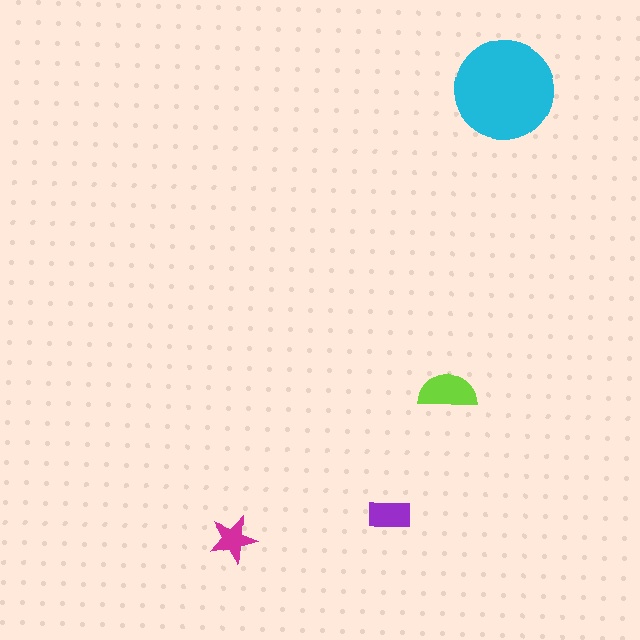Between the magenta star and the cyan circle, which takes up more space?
The cyan circle.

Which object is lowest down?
The magenta star is bottommost.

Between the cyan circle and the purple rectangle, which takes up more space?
The cyan circle.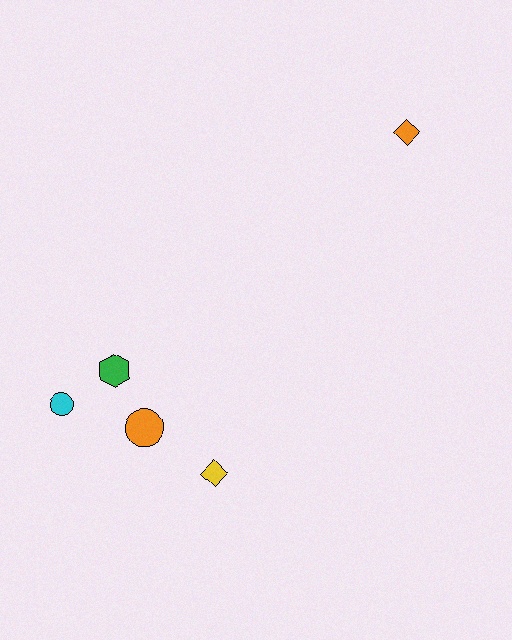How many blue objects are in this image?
There are no blue objects.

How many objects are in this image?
There are 5 objects.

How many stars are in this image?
There are no stars.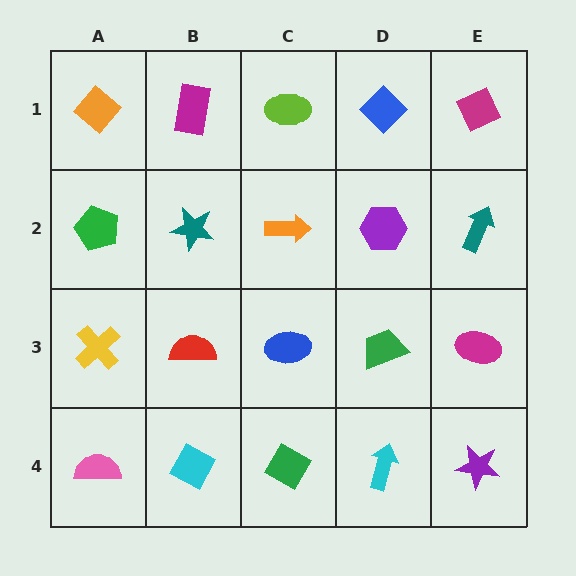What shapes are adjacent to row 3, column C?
An orange arrow (row 2, column C), a green diamond (row 4, column C), a red semicircle (row 3, column B), a green trapezoid (row 3, column D).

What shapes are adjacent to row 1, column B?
A teal star (row 2, column B), an orange diamond (row 1, column A), a lime ellipse (row 1, column C).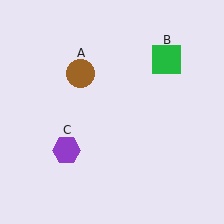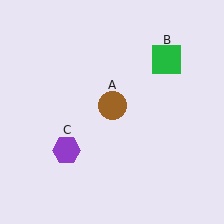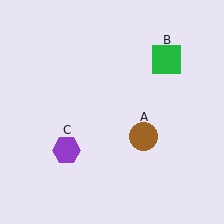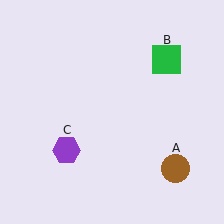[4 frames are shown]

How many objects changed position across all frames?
1 object changed position: brown circle (object A).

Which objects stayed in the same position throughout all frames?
Green square (object B) and purple hexagon (object C) remained stationary.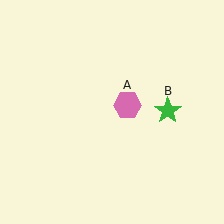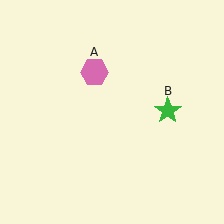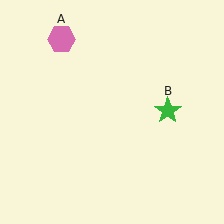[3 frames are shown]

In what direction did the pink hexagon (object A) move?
The pink hexagon (object A) moved up and to the left.